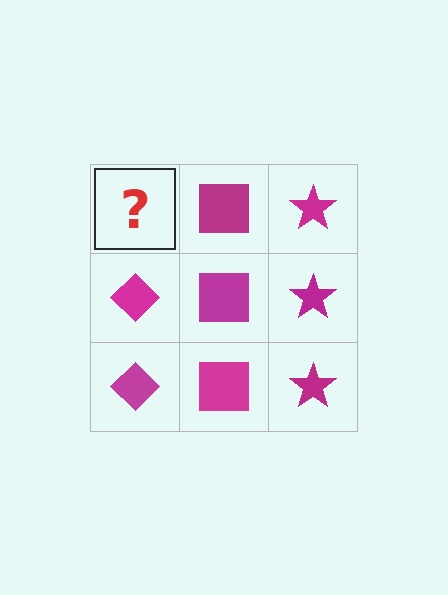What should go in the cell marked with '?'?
The missing cell should contain a magenta diamond.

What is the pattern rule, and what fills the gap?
The rule is that each column has a consistent shape. The gap should be filled with a magenta diamond.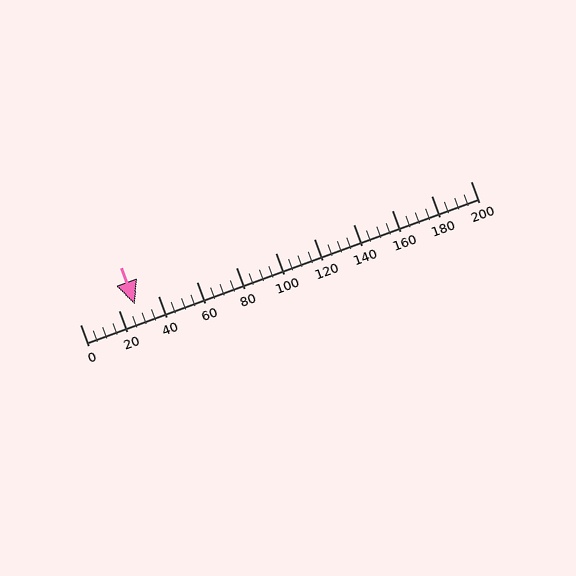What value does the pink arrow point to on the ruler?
The pink arrow points to approximately 28.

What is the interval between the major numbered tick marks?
The major tick marks are spaced 20 units apart.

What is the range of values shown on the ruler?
The ruler shows values from 0 to 200.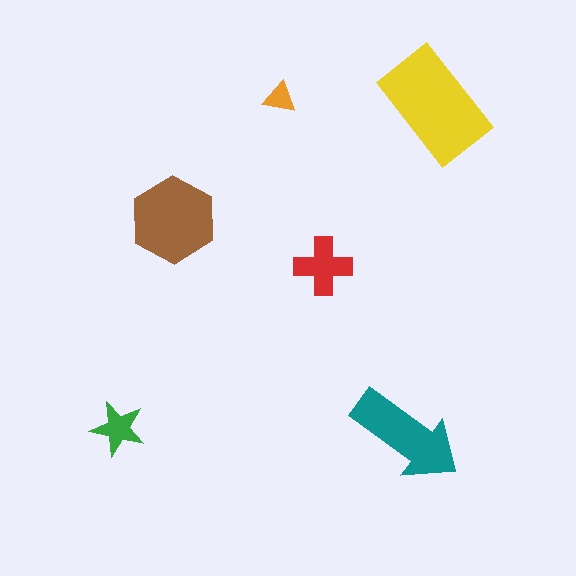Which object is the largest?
The yellow rectangle.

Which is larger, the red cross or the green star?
The red cross.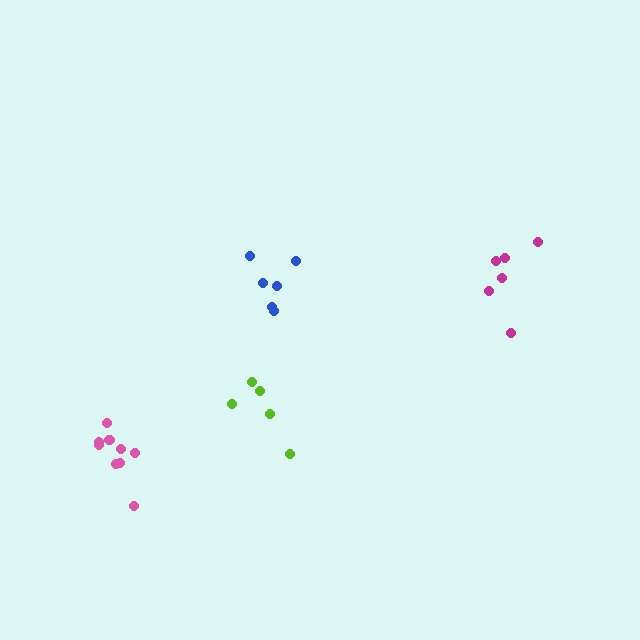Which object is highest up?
The blue cluster is topmost.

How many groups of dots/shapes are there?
There are 4 groups.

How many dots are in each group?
Group 1: 5 dots, Group 2: 9 dots, Group 3: 6 dots, Group 4: 6 dots (26 total).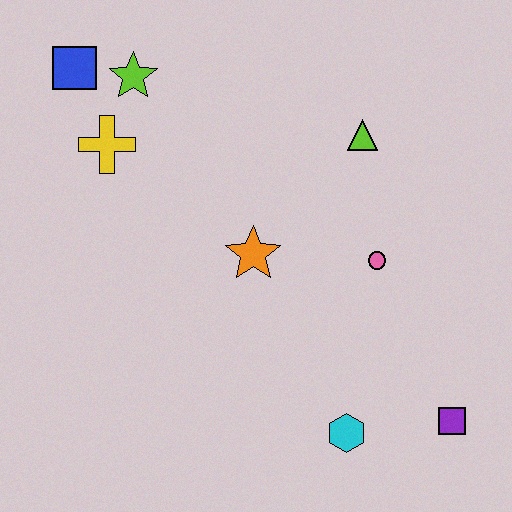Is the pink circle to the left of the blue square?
No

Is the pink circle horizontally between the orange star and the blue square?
No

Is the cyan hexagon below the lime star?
Yes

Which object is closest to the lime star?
The blue square is closest to the lime star.